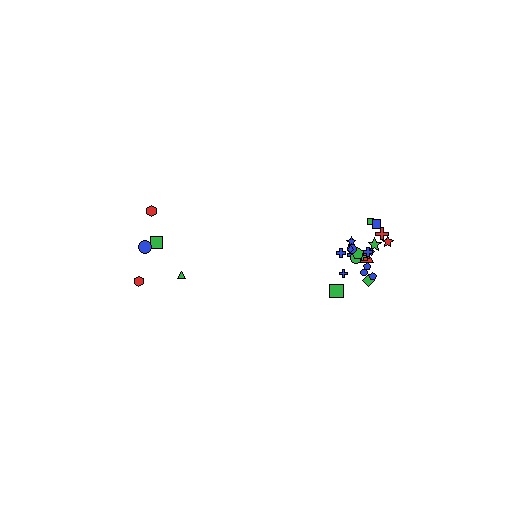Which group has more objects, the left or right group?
The right group.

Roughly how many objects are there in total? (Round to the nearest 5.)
Roughly 30 objects in total.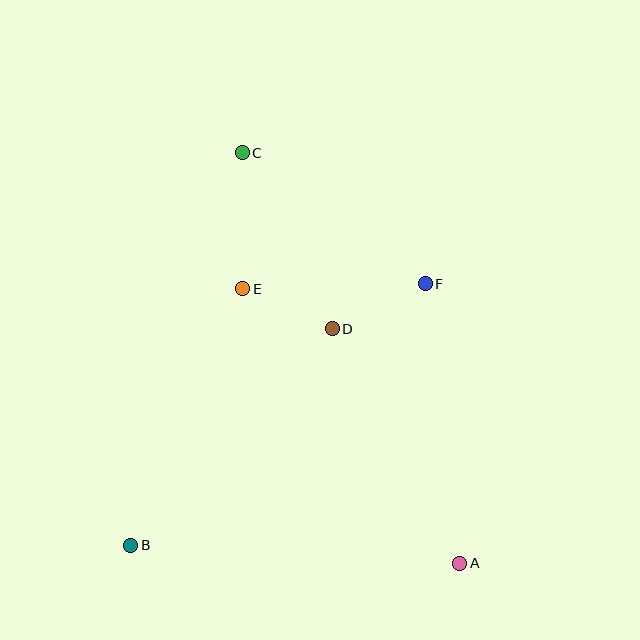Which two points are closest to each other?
Points D and E are closest to each other.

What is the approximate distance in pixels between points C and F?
The distance between C and F is approximately 225 pixels.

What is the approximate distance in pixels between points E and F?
The distance between E and F is approximately 183 pixels.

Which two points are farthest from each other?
Points A and C are farthest from each other.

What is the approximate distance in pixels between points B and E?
The distance between B and E is approximately 280 pixels.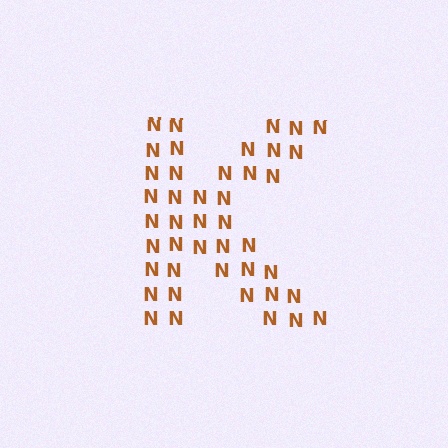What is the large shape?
The large shape is the letter K.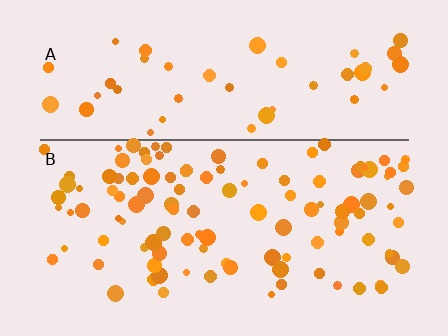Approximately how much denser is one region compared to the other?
Approximately 2.2× — region B over region A.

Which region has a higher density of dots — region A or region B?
B (the bottom).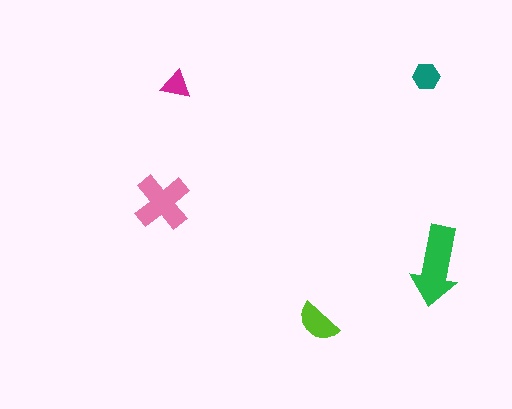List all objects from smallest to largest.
The magenta triangle, the teal hexagon, the lime semicircle, the pink cross, the green arrow.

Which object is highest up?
The teal hexagon is topmost.